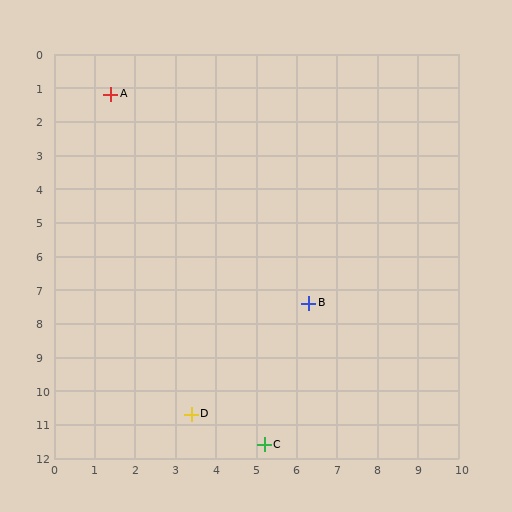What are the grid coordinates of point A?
Point A is at approximately (1.4, 1.2).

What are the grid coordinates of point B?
Point B is at approximately (6.3, 7.4).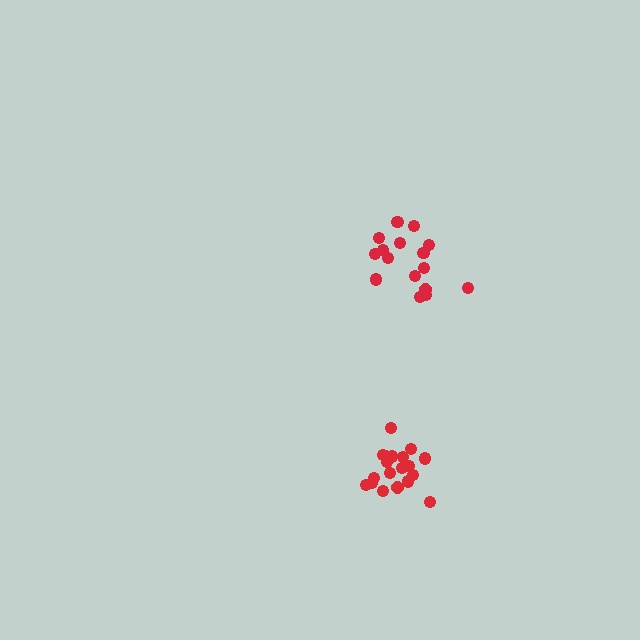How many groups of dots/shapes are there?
There are 2 groups.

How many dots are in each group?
Group 1: 16 dots, Group 2: 19 dots (35 total).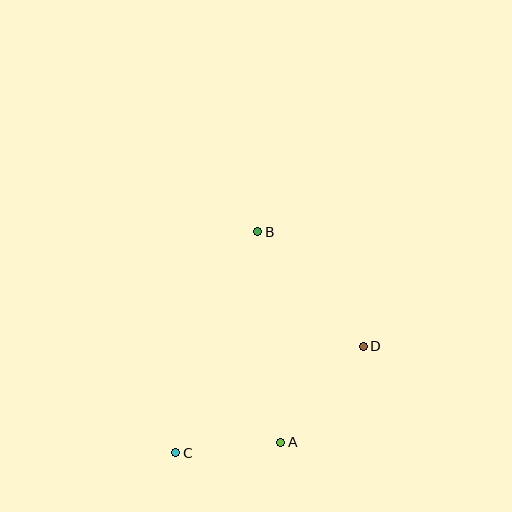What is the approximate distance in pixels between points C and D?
The distance between C and D is approximately 216 pixels.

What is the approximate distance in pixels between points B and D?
The distance between B and D is approximately 156 pixels.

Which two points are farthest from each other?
Points B and C are farthest from each other.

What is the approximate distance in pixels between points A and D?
The distance between A and D is approximately 127 pixels.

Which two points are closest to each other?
Points A and C are closest to each other.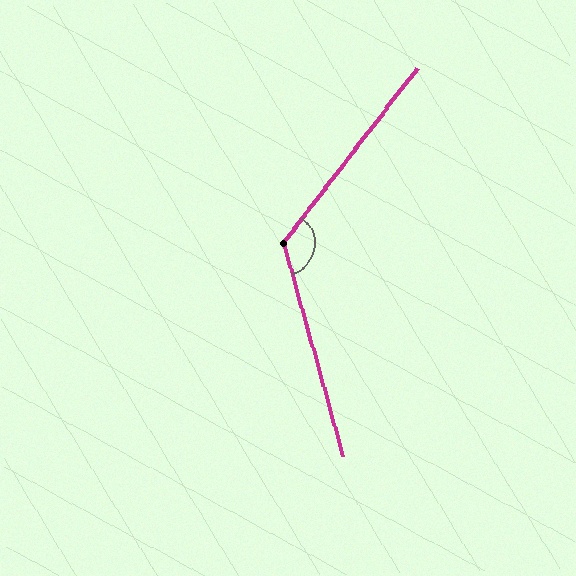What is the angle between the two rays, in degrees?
Approximately 127 degrees.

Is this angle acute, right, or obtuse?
It is obtuse.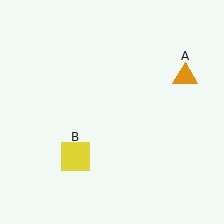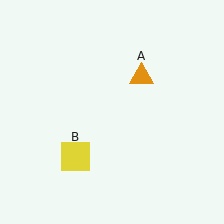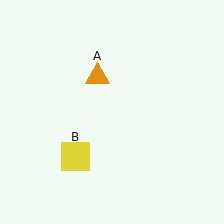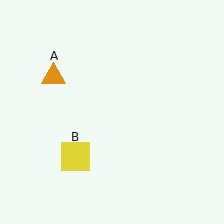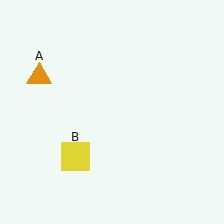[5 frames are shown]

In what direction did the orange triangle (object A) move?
The orange triangle (object A) moved left.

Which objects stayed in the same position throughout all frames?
Yellow square (object B) remained stationary.